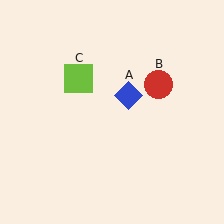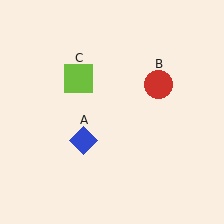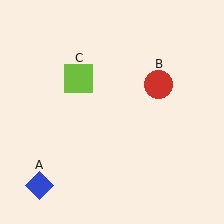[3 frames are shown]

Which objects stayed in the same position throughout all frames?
Red circle (object B) and lime square (object C) remained stationary.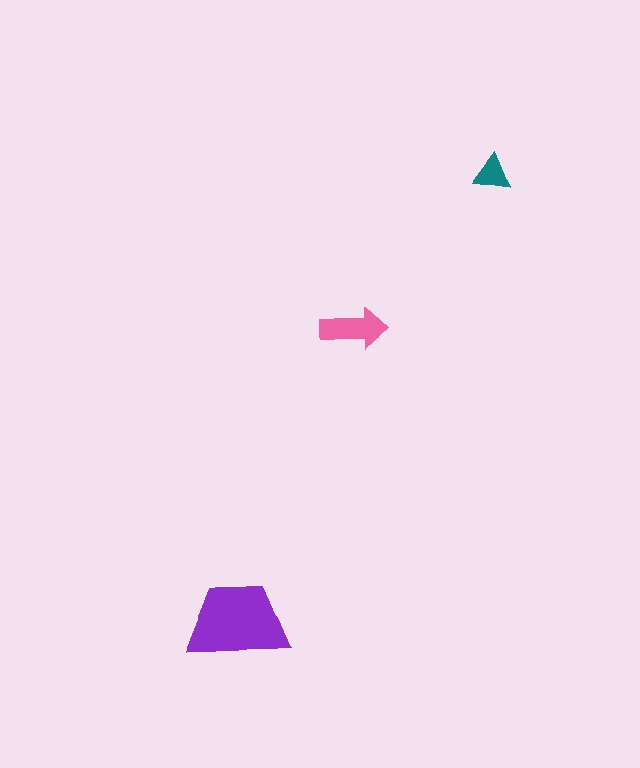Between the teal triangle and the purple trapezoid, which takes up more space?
The purple trapezoid.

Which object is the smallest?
The teal triangle.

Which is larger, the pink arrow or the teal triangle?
The pink arrow.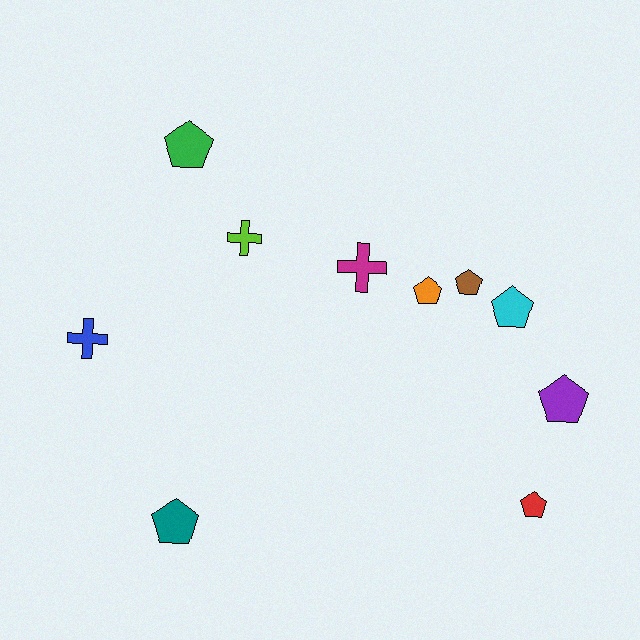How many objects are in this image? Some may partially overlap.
There are 10 objects.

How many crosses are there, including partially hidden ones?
There are 3 crosses.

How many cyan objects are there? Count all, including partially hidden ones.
There is 1 cyan object.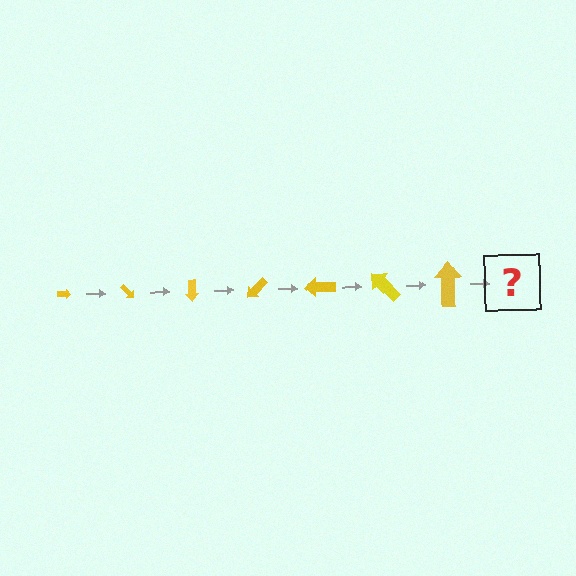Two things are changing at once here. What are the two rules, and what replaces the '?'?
The two rules are that the arrow grows larger each step and it rotates 45 degrees each step. The '?' should be an arrow, larger than the previous one and rotated 315 degrees from the start.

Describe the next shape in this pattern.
It should be an arrow, larger than the previous one and rotated 315 degrees from the start.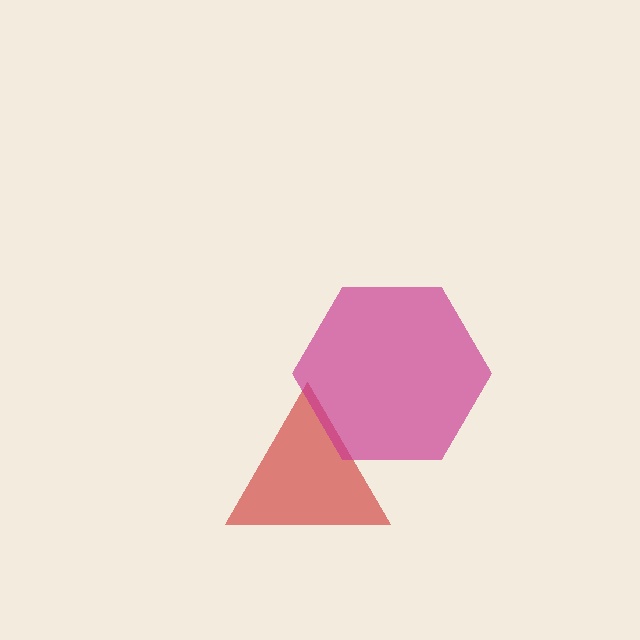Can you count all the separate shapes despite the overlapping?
Yes, there are 2 separate shapes.